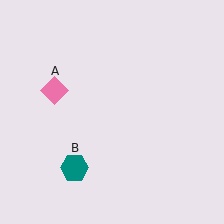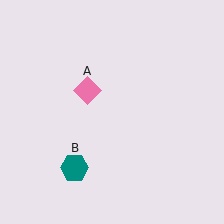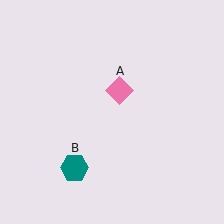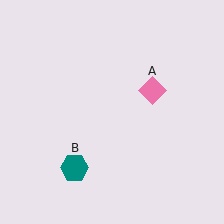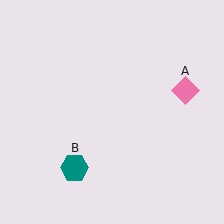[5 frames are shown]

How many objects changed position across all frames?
1 object changed position: pink diamond (object A).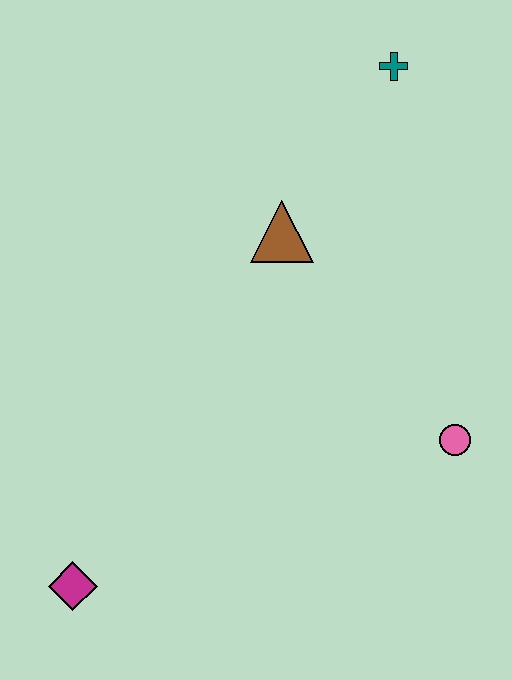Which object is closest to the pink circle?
The brown triangle is closest to the pink circle.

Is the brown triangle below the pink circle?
No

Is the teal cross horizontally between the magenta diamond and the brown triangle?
No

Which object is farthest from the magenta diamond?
The teal cross is farthest from the magenta diamond.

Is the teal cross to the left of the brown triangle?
No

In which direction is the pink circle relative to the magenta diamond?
The pink circle is to the right of the magenta diamond.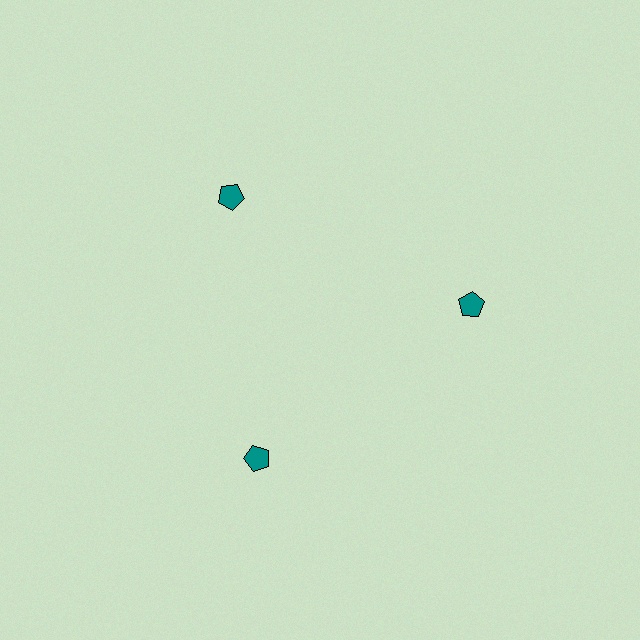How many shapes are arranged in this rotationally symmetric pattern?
There are 3 shapes, arranged in 3 groups of 1.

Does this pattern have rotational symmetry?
Yes, this pattern has 3-fold rotational symmetry. It looks the same after rotating 120 degrees around the center.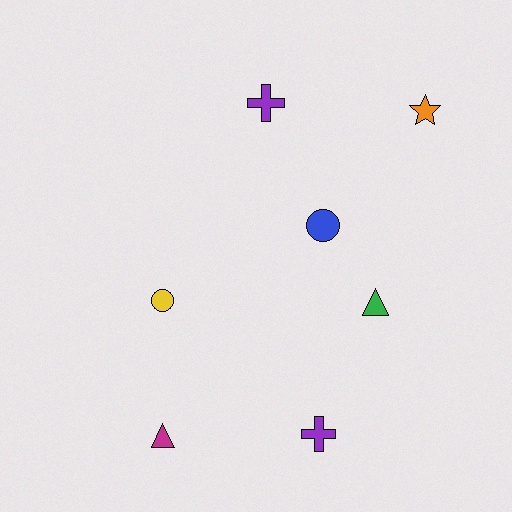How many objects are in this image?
There are 7 objects.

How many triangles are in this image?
There are 2 triangles.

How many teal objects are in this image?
There are no teal objects.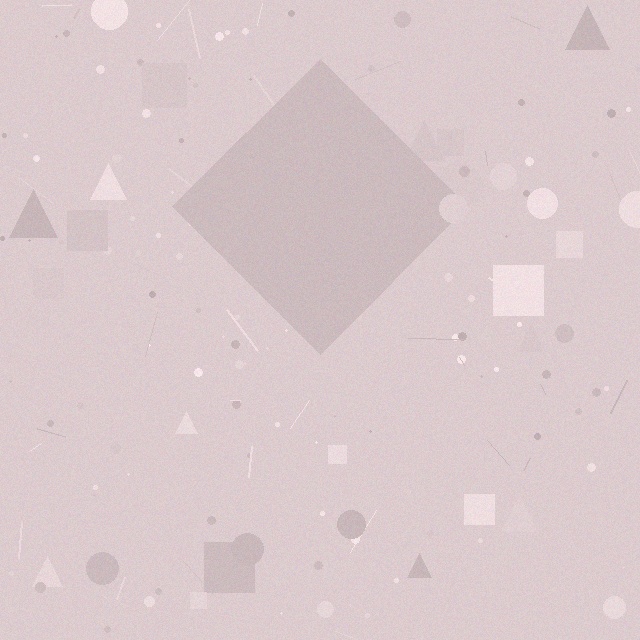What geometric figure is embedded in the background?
A diamond is embedded in the background.